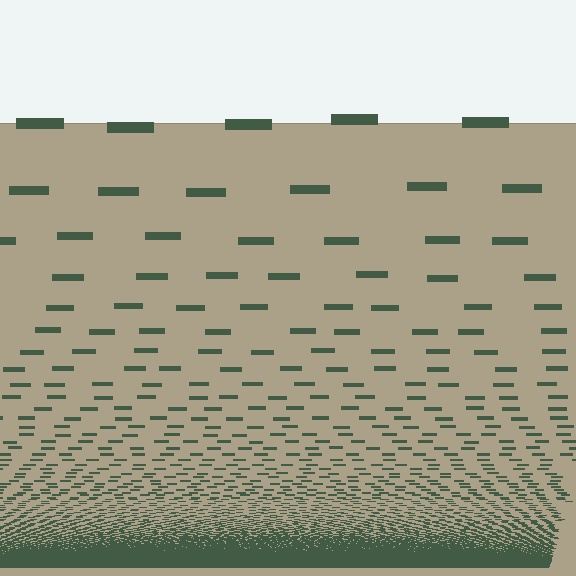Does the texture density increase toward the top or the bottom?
Density increases toward the bottom.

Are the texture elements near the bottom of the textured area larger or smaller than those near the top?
Smaller. The gradient is inverted — elements near the bottom are smaller and denser.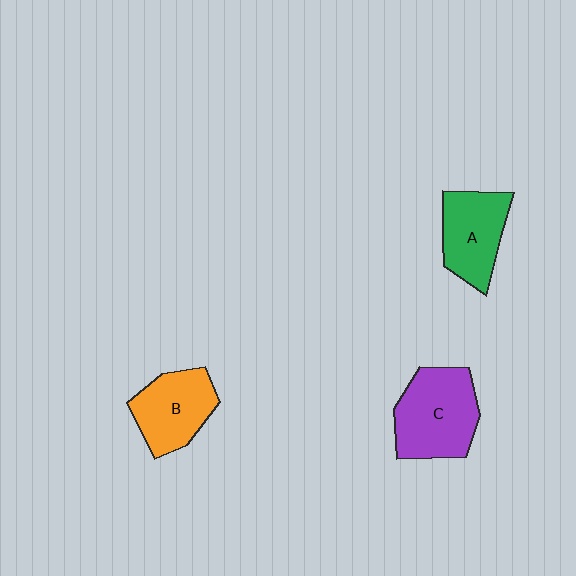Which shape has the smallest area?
Shape B (orange).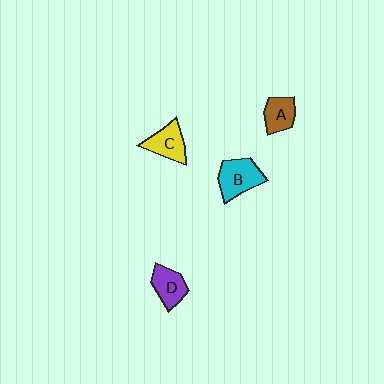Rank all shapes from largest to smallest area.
From largest to smallest: B (cyan), C (yellow), D (purple), A (brown).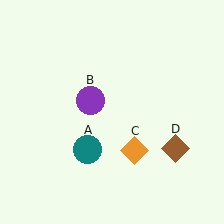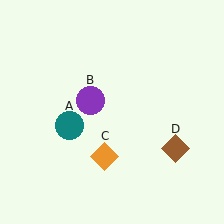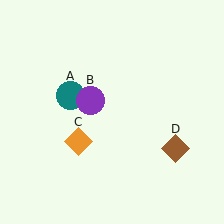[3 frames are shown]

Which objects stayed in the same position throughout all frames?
Purple circle (object B) and brown diamond (object D) remained stationary.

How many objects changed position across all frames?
2 objects changed position: teal circle (object A), orange diamond (object C).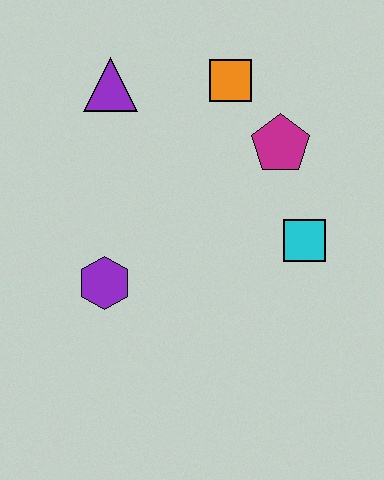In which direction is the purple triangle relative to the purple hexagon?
The purple triangle is above the purple hexagon.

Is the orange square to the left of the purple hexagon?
No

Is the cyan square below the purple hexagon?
No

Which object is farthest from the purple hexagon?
The orange square is farthest from the purple hexagon.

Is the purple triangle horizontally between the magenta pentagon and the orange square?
No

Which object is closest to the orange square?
The magenta pentagon is closest to the orange square.